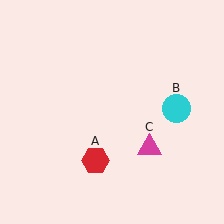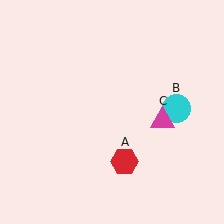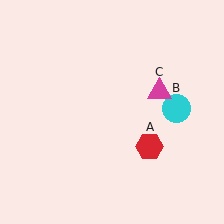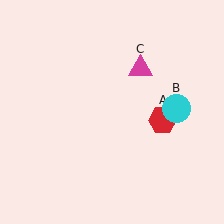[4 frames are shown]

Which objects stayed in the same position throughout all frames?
Cyan circle (object B) remained stationary.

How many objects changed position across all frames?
2 objects changed position: red hexagon (object A), magenta triangle (object C).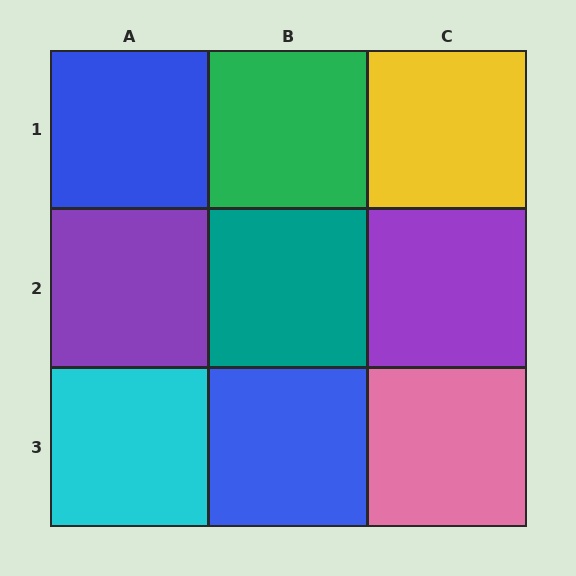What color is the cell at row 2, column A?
Purple.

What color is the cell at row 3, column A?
Cyan.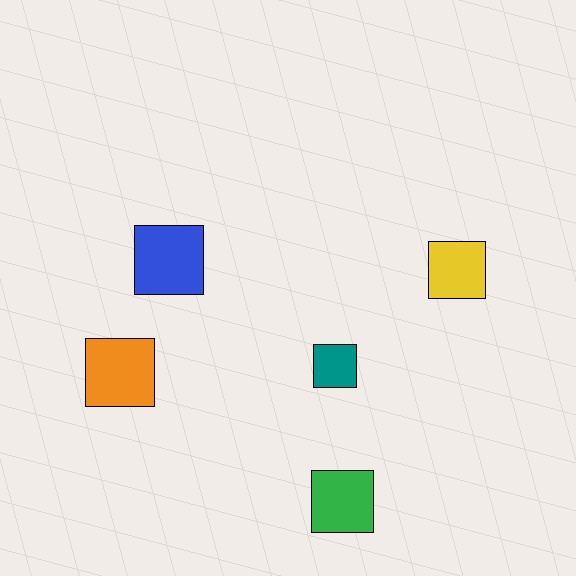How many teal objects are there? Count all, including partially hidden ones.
There is 1 teal object.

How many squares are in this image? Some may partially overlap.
There are 5 squares.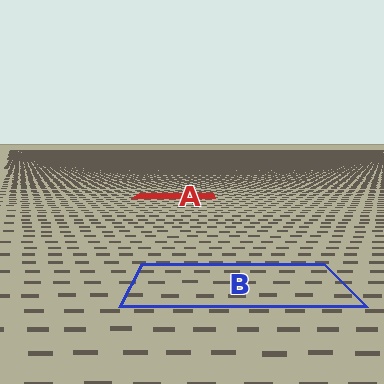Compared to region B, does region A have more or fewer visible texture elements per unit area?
Region A has more texture elements per unit area — they are packed more densely because it is farther away.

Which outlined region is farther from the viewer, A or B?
Region A is farther from the viewer — the texture elements inside it appear smaller and more densely packed.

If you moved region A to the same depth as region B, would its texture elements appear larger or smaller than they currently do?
They would appear larger. At a closer depth, the same texture elements are projected at a bigger on-screen size.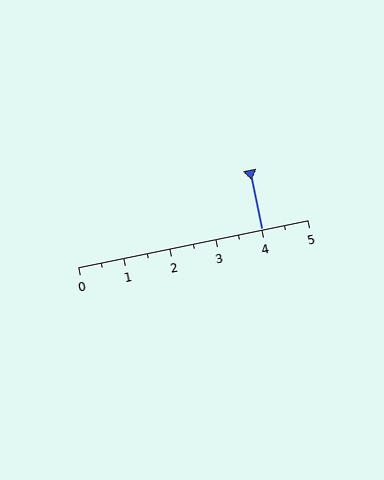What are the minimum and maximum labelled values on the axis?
The axis runs from 0 to 5.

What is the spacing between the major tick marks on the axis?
The major ticks are spaced 1 apart.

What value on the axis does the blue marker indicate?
The marker indicates approximately 4.